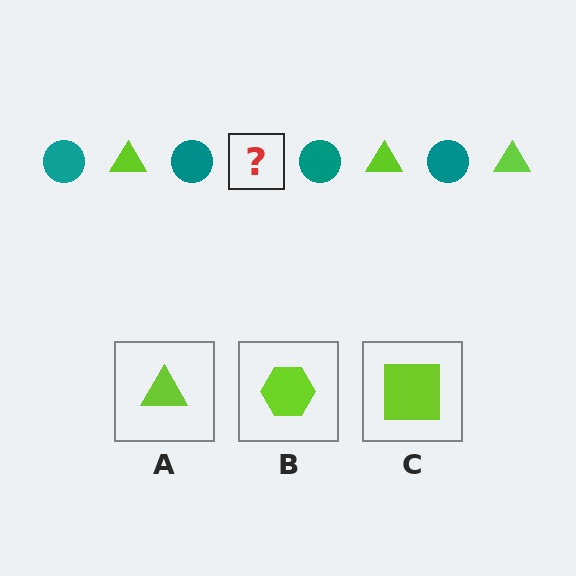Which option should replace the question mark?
Option A.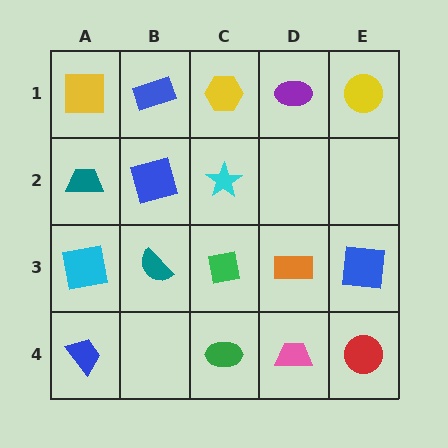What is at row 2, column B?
A blue square.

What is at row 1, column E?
A yellow circle.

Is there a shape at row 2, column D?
No, that cell is empty.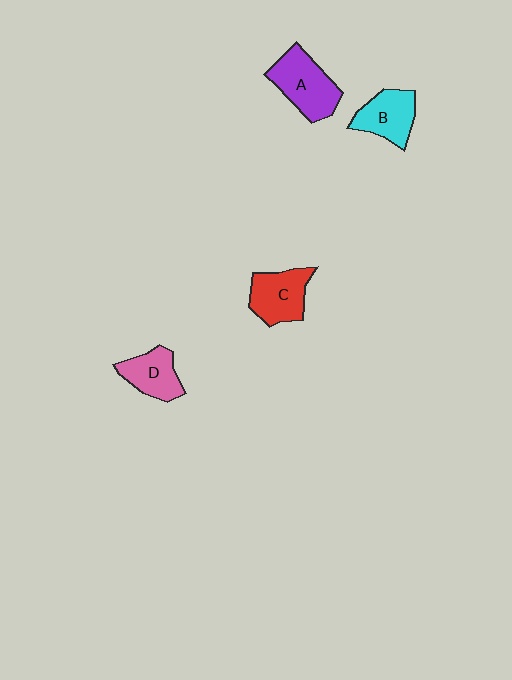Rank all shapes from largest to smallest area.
From largest to smallest: A (purple), C (red), B (cyan), D (pink).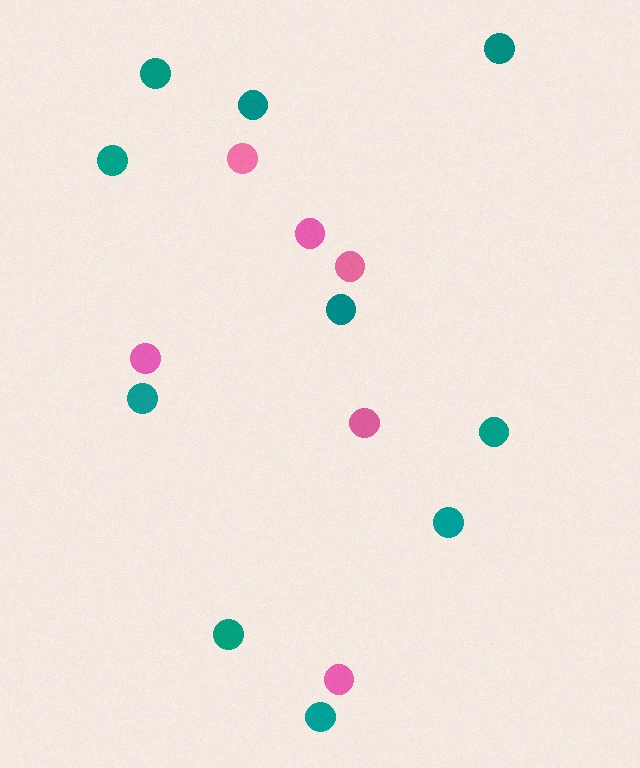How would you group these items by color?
There are 2 groups: one group of pink circles (6) and one group of teal circles (10).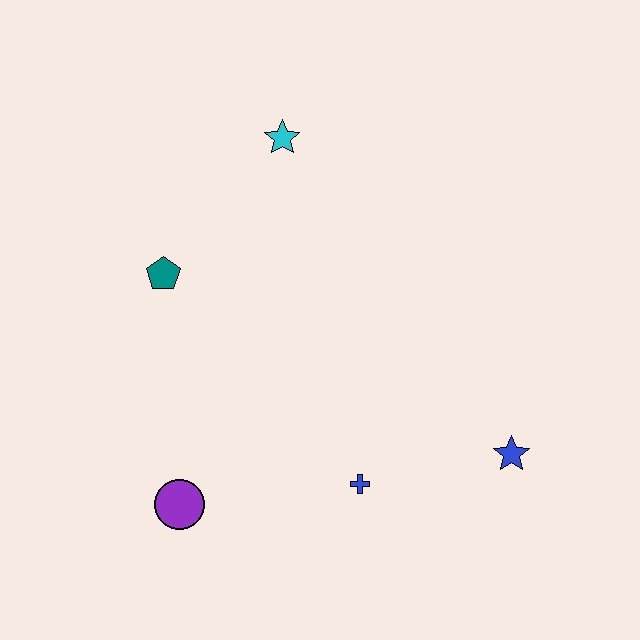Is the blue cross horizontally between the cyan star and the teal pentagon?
No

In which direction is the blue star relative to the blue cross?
The blue star is to the right of the blue cross.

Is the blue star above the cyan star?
No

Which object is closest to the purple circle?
The blue cross is closest to the purple circle.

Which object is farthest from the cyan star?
The blue star is farthest from the cyan star.